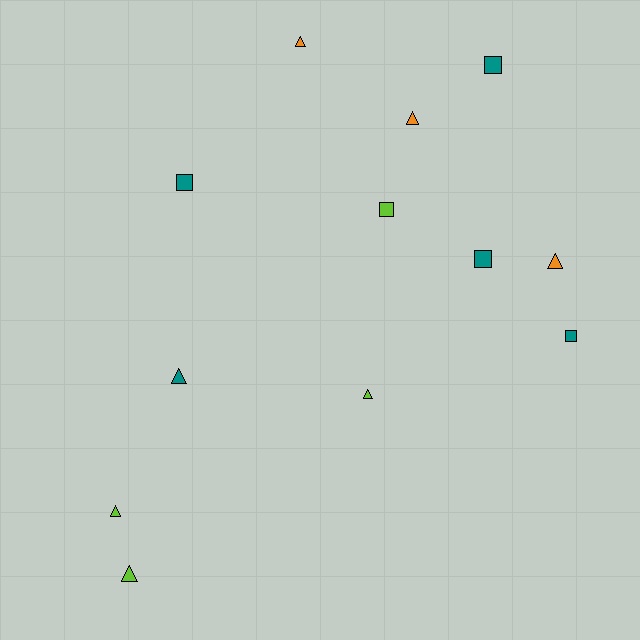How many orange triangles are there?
There are 3 orange triangles.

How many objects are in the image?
There are 12 objects.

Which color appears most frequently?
Teal, with 5 objects.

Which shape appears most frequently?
Triangle, with 7 objects.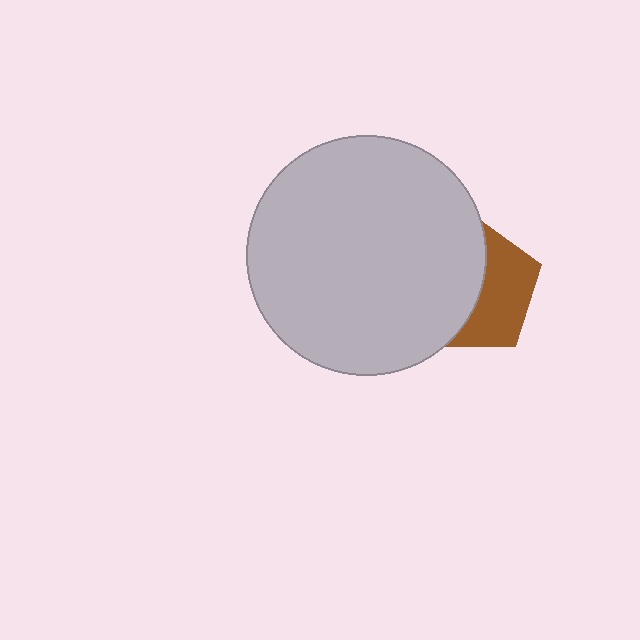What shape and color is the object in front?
The object in front is a light gray circle.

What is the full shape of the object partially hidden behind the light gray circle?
The partially hidden object is a brown pentagon.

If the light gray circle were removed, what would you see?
You would see the complete brown pentagon.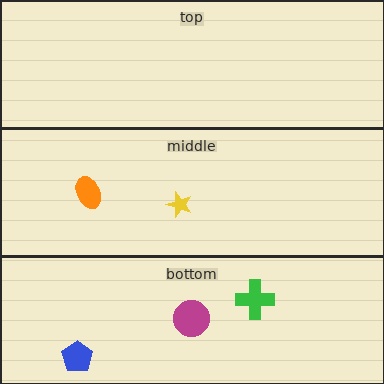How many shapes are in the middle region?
2.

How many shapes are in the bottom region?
3.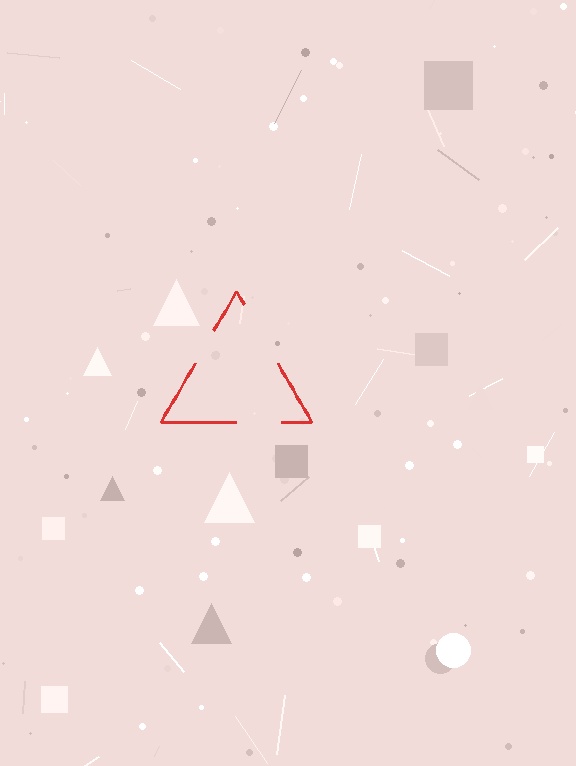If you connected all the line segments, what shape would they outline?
They would outline a triangle.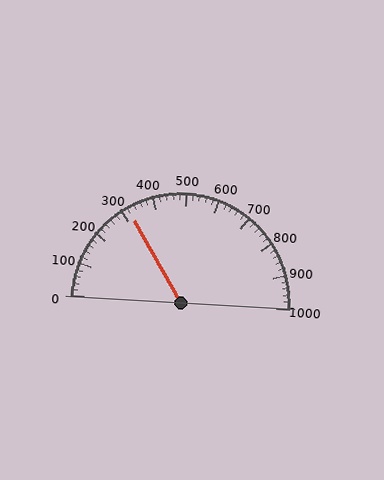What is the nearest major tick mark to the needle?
The nearest major tick mark is 300.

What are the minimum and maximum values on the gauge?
The gauge ranges from 0 to 1000.